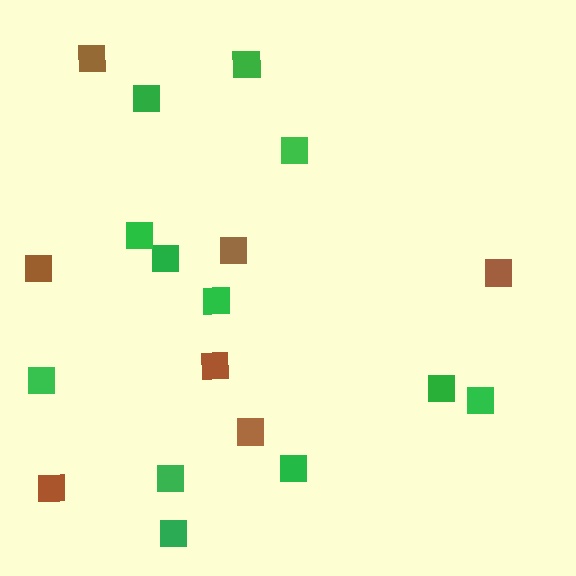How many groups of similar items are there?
There are 2 groups: one group of green squares (12) and one group of brown squares (7).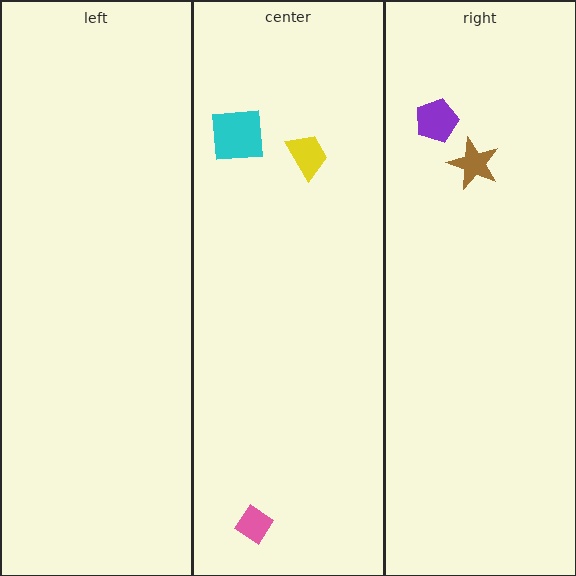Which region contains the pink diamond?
The center region.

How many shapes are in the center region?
3.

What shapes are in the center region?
The yellow trapezoid, the cyan square, the pink diamond.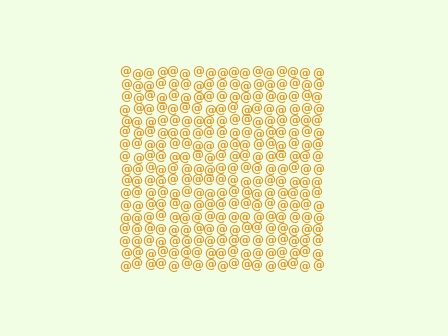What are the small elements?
The small elements are at signs.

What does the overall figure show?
The overall figure shows a square.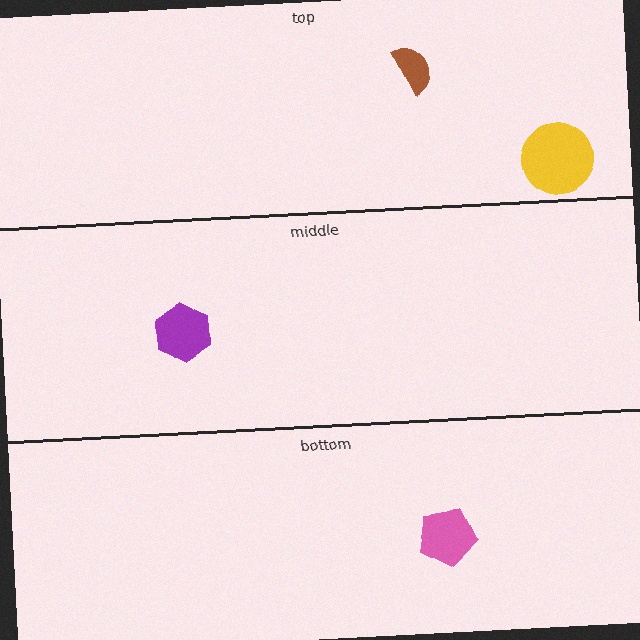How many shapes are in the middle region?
1.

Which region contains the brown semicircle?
The top region.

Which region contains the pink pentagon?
The bottom region.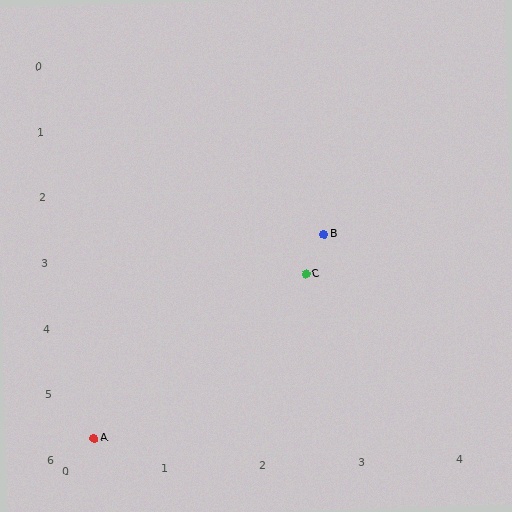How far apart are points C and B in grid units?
Points C and B are about 0.6 grid units apart.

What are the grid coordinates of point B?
Point B is at approximately (2.7, 2.7).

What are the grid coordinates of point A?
Point A is at approximately (0.3, 5.7).